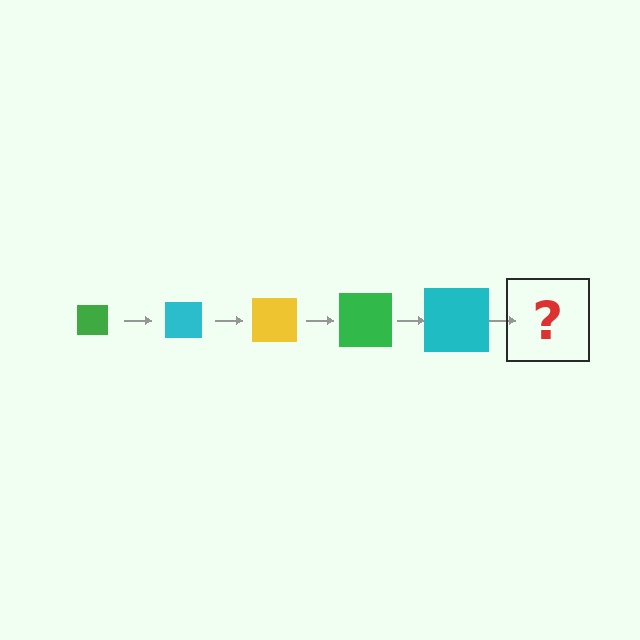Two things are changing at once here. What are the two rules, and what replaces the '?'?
The two rules are that the square grows larger each step and the color cycles through green, cyan, and yellow. The '?' should be a yellow square, larger than the previous one.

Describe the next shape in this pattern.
It should be a yellow square, larger than the previous one.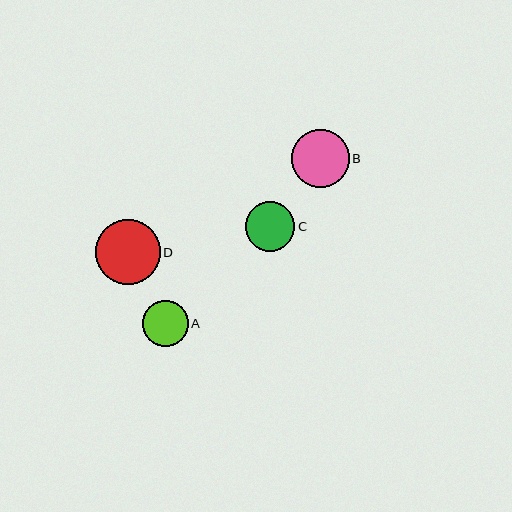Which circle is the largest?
Circle D is the largest with a size of approximately 65 pixels.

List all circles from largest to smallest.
From largest to smallest: D, B, C, A.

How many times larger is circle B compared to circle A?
Circle B is approximately 1.3 times the size of circle A.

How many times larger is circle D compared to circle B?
Circle D is approximately 1.1 times the size of circle B.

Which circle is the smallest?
Circle A is the smallest with a size of approximately 46 pixels.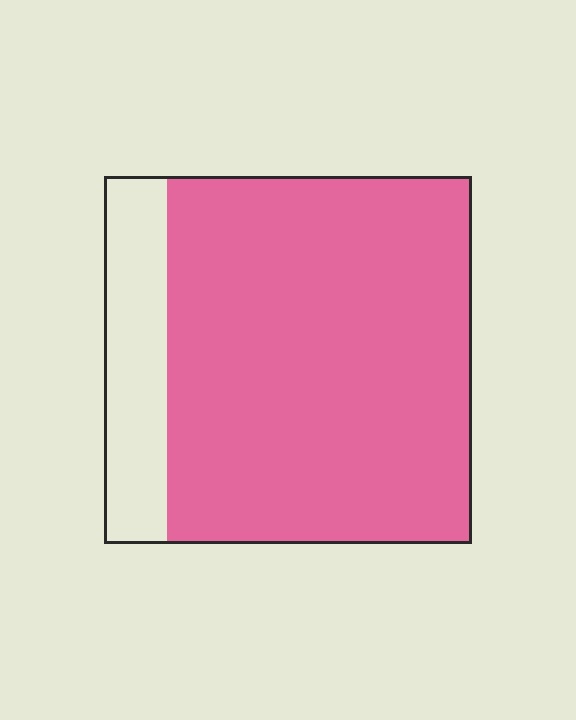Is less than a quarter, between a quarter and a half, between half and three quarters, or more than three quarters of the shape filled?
More than three quarters.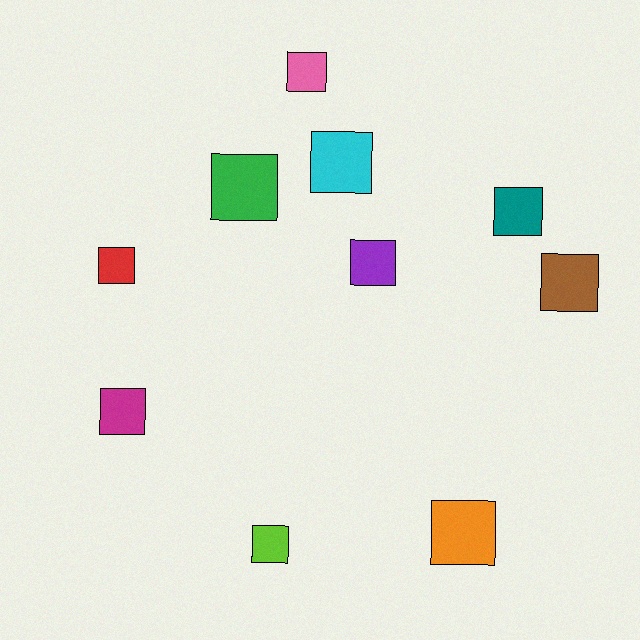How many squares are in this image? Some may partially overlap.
There are 10 squares.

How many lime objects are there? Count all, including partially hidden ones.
There is 1 lime object.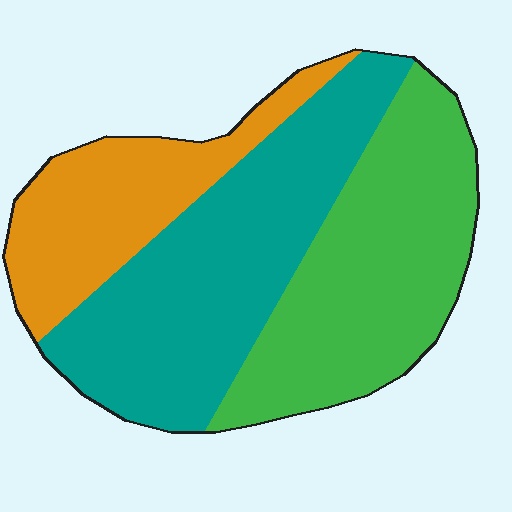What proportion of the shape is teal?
Teal takes up about two fifths (2/5) of the shape.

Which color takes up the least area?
Orange, at roughly 25%.